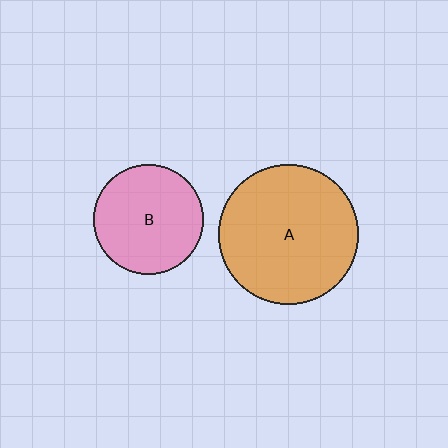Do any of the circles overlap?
No, none of the circles overlap.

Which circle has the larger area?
Circle A (orange).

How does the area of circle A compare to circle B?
Approximately 1.6 times.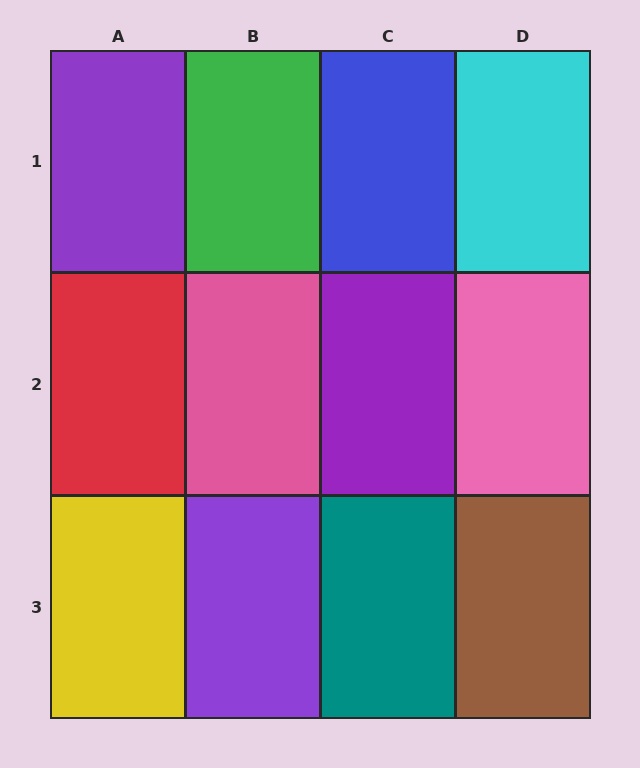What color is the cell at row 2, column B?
Pink.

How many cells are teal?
1 cell is teal.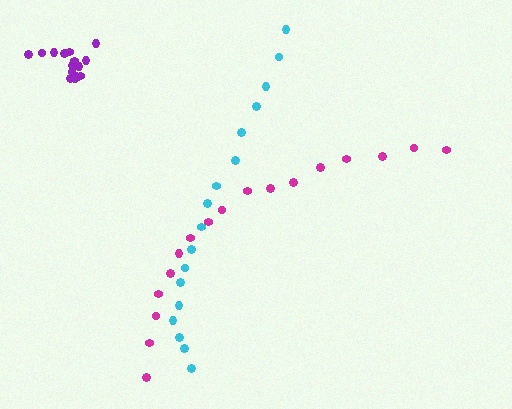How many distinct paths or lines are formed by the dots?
There are 3 distinct paths.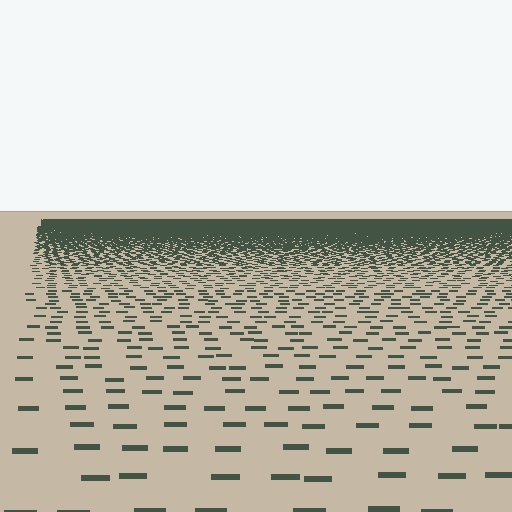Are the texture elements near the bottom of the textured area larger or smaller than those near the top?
Larger. Near the bottom, elements are closer to the viewer and appear at a bigger on-screen size.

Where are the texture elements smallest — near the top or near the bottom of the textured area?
Near the top.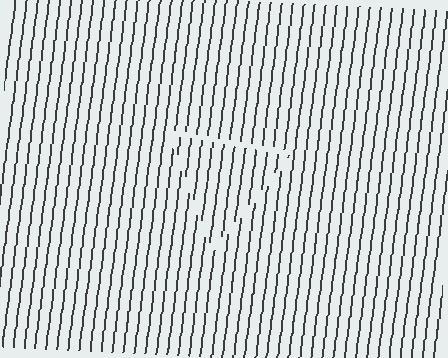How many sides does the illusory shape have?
3 sides — the line-ends trace a triangle.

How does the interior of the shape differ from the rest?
The interior of the shape contains the same grating, shifted by half a period — the contour is defined by the phase discontinuity where line-ends from the inner and outer gratings abut.